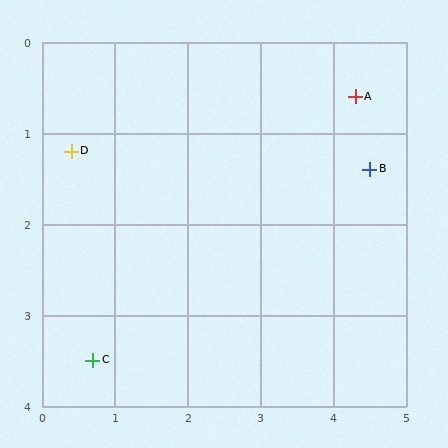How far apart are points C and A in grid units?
Points C and A are about 4.6 grid units apart.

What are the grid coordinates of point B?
Point B is at approximately (4.5, 1.4).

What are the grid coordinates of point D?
Point D is at approximately (0.4, 1.2).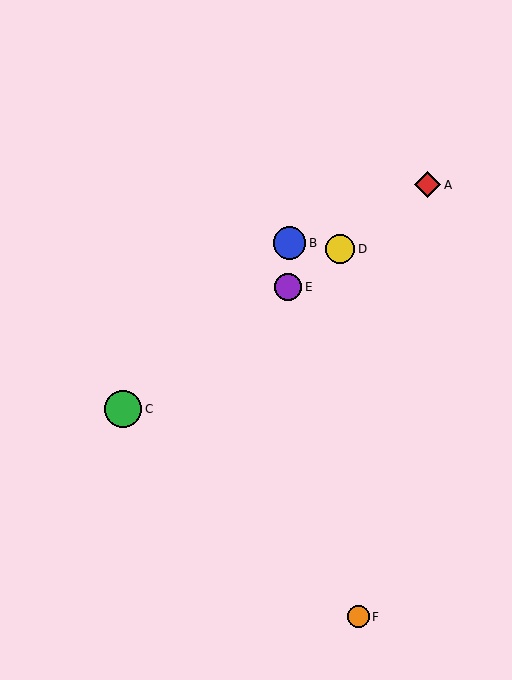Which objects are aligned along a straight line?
Objects A, C, D, E are aligned along a straight line.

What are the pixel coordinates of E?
Object E is at (288, 287).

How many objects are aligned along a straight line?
4 objects (A, C, D, E) are aligned along a straight line.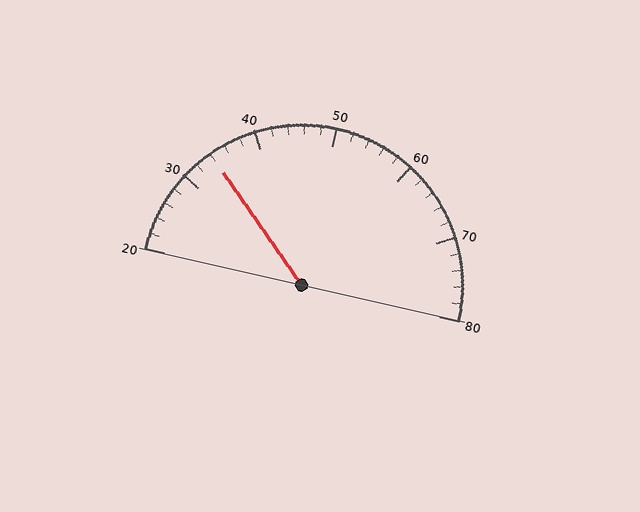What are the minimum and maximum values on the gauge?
The gauge ranges from 20 to 80.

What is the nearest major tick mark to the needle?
The nearest major tick mark is 30.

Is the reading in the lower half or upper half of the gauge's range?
The reading is in the lower half of the range (20 to 80).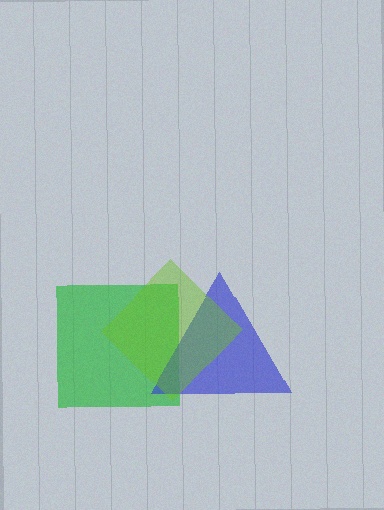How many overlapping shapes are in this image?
There are 3 overlapping shapes in the image.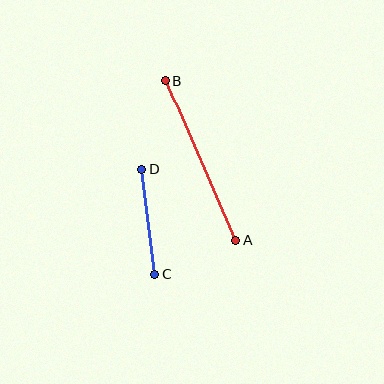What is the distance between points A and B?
The distance is approximately 174 pixels.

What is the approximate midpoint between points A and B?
The midpoint is at approximately (201, 161) pixels.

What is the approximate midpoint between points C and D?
The midpoint is at approximately (148, 222) pixels.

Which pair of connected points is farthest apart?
Points A and B are farthest apart.